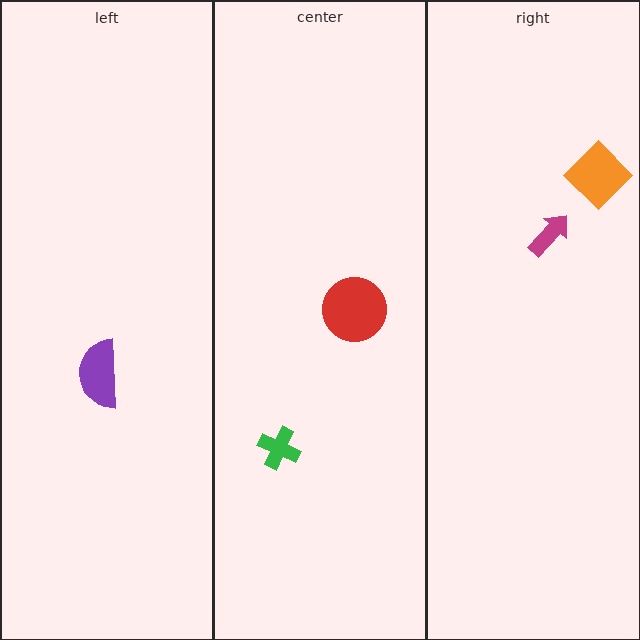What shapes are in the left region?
The purple semicircle.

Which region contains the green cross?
The center region.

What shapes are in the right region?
The orange diamond, the magenta arrow.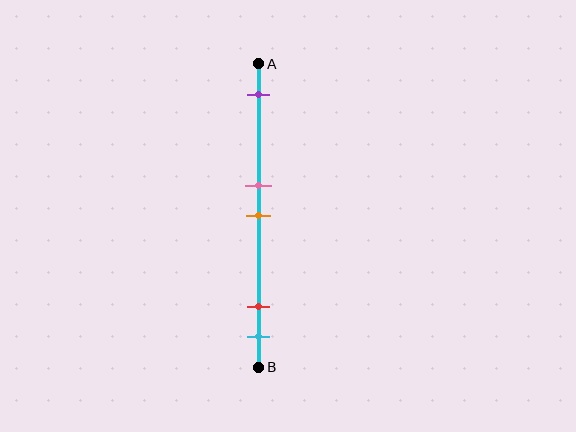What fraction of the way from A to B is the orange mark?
The orange mark is approximately 50% (0.5) of the way from A to B.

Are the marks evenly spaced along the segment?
No, the marks are not evenly spaced.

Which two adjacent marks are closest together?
The pink and orange marks are the closest adjacent pair.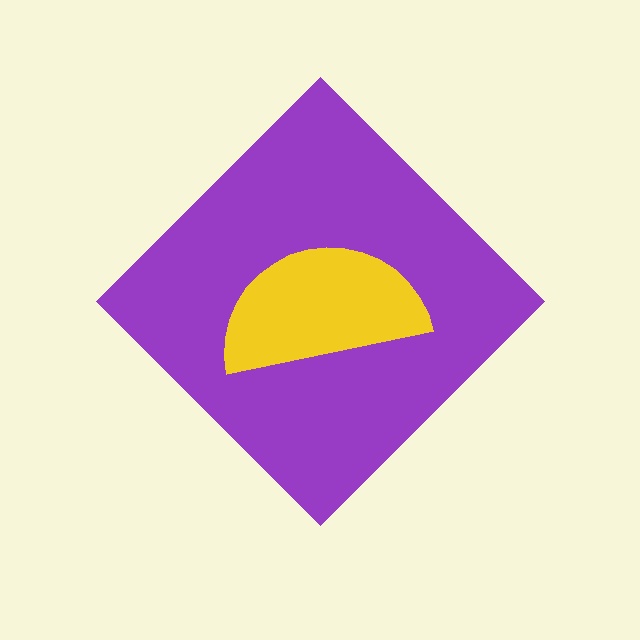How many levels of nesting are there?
2.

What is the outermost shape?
The purple diamond.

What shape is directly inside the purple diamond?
The yellow semicircle.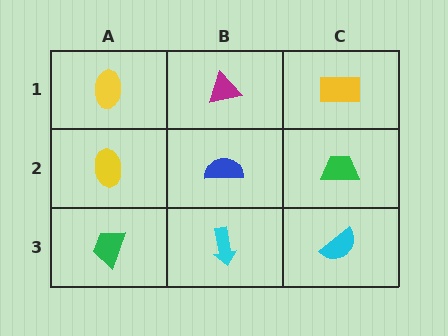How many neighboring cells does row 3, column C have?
2.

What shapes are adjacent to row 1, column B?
A blue semicircle (row 2, column B), a yellow ellipse (row 1, column A), a yellow rectangle (row 1, column C).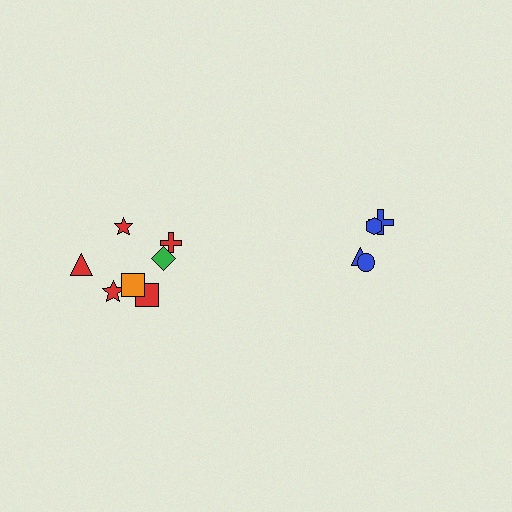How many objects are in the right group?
There are 4 objects.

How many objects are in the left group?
There are 7 objects.